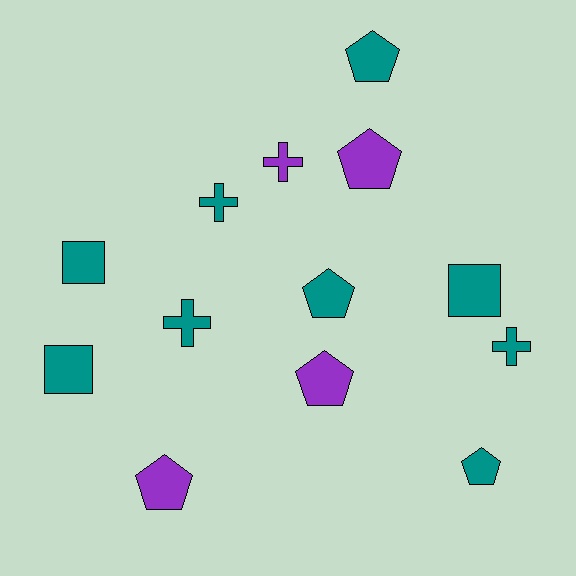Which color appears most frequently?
Teal, with 9 objects.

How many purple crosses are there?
There is 1 purple cross.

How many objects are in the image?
There are 13 objects.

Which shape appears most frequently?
Pentagon, with 6 objects.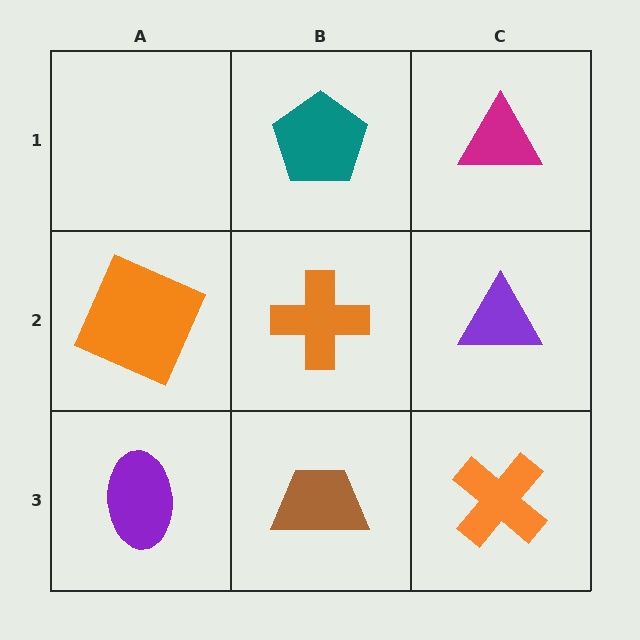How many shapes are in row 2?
3 shapes.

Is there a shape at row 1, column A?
No, that cell is empty.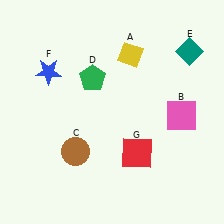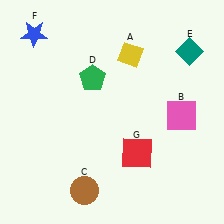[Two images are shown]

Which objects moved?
The objects that moved are: the brown circle (C), the blue star (F).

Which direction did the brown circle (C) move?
The brown circle (C) moved down.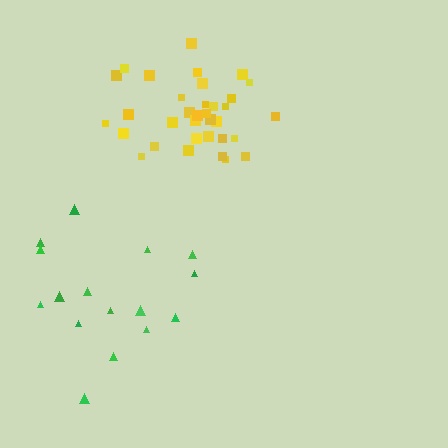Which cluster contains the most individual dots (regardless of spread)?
Yellow (34).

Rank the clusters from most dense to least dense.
yellow, green.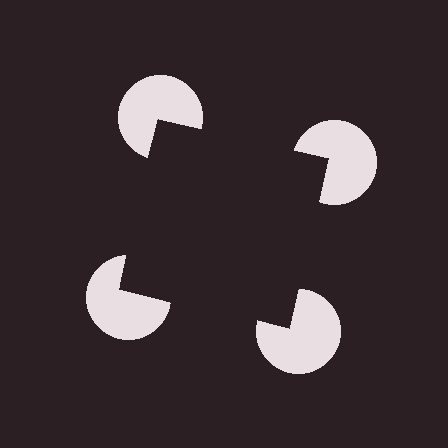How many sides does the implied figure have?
4 sides.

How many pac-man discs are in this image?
There are 4 — one at each vertex of the illusory square.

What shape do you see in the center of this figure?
An illusory square — its edges are inferred from the aligned wedge cuts in the pac-man discs, not physically drawn.